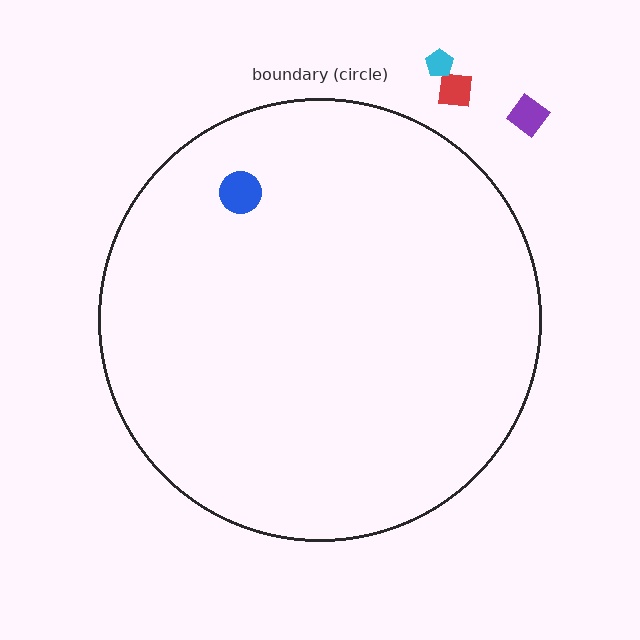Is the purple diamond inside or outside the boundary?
Outside.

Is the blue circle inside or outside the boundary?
Inside.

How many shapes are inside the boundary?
1 inside, 3 outside.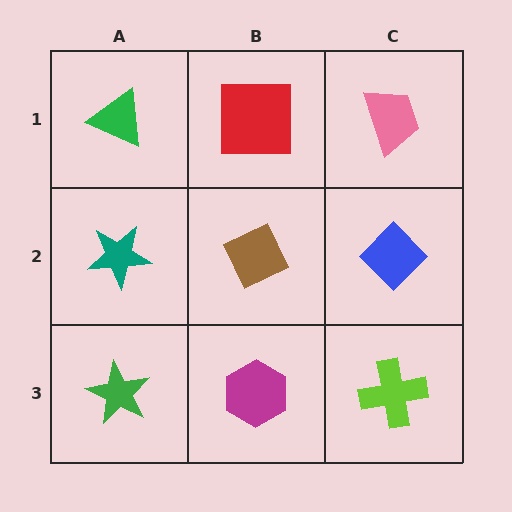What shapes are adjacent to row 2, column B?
A red square (row 1, column B), a magenta hexagon (row 3, column B), a teal star (row 2, column A), a blue diamond (row 2, column C).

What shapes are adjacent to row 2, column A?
A green triangle (row 1, column A), a green star (row 3, column A), a brown diamond (row 2, column B).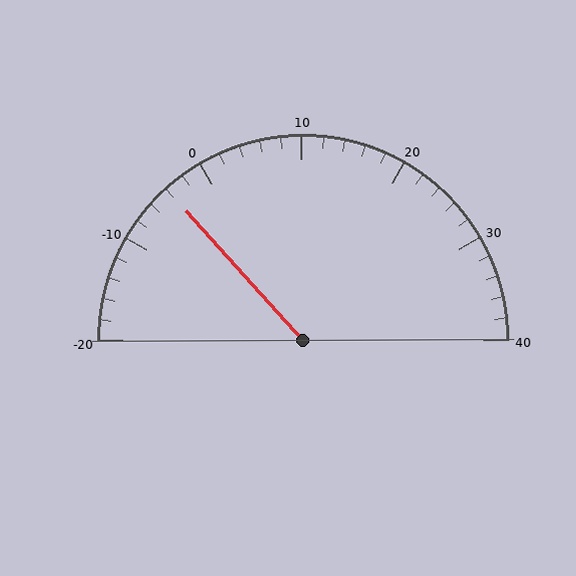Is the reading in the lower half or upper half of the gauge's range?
The reading is in the lower half of the range (-20 to 40).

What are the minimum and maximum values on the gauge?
The gauge ranges from -20 to 40.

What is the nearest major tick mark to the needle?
The nearest major tick mark is 0.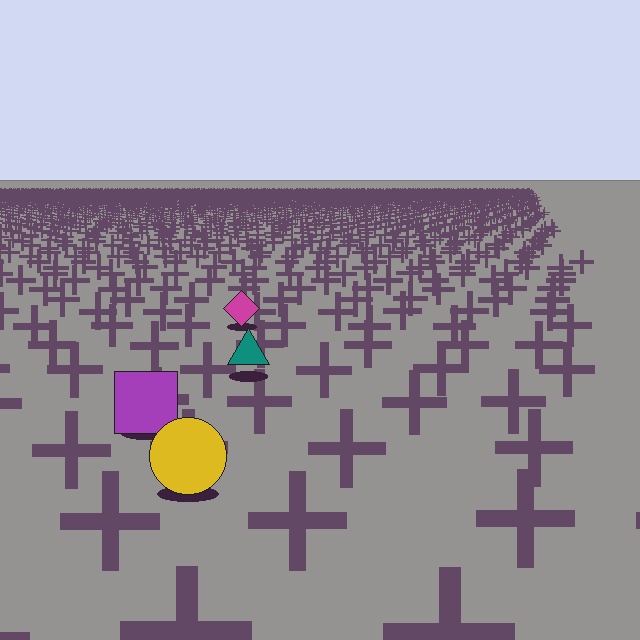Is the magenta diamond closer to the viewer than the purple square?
No. The purple square is closer — you can tell from the texture gradient: the ground texture is coarser near it.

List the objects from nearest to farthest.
From nearest to farthest: the yellow circle, the purple square, the teal triangle, the magenta diamond.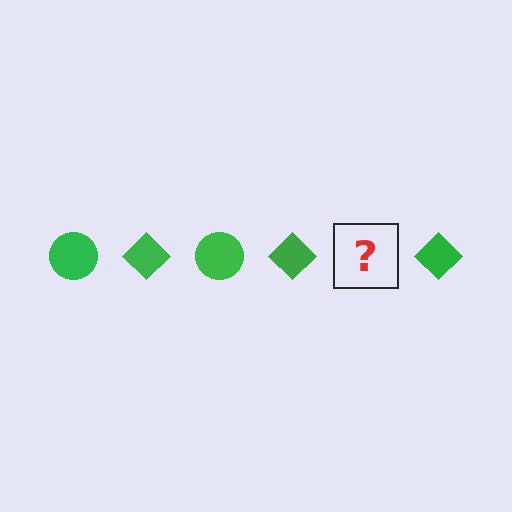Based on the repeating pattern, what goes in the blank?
The blank should be a green circle.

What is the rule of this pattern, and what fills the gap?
The rule is that the pattern cycles through circle, diamond shapes in green. The gap should be filled with a green circle.